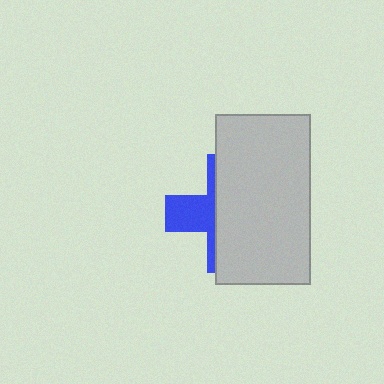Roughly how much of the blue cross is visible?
A small part of it is visible (roughly 34%).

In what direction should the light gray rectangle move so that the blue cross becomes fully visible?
The light gray rectangle should move right. That is the shortest direction to clear the overlap and leave the blue cross fully visible.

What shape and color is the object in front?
The object in front is a light gray rectangle.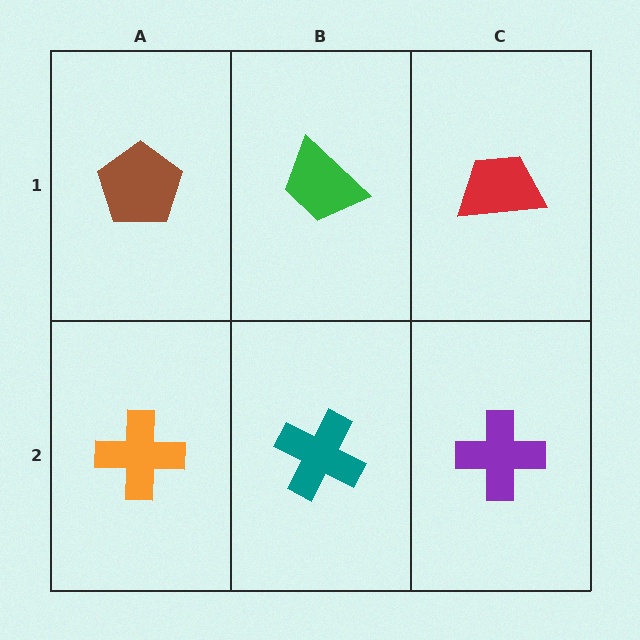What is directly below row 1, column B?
A teal cross.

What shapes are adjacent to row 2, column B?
A green trapezoid (row 1, column B), an orange cross (row 2, column A), a purple cross (row 2, column C).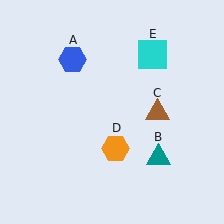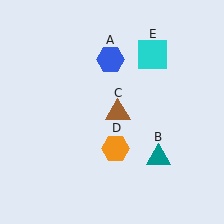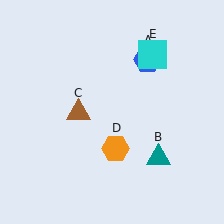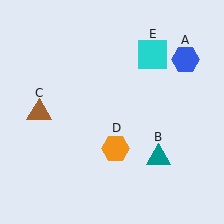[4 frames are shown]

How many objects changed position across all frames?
2 objects changed position: blue hexagon (object A), brown triangle (object C).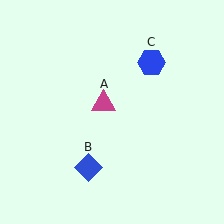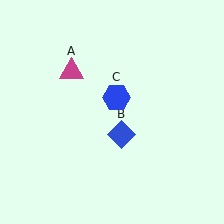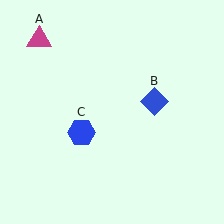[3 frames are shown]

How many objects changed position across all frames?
3 objects changed position: magenta triangle (object A), blue diamond (object B), blue hexagon (object C).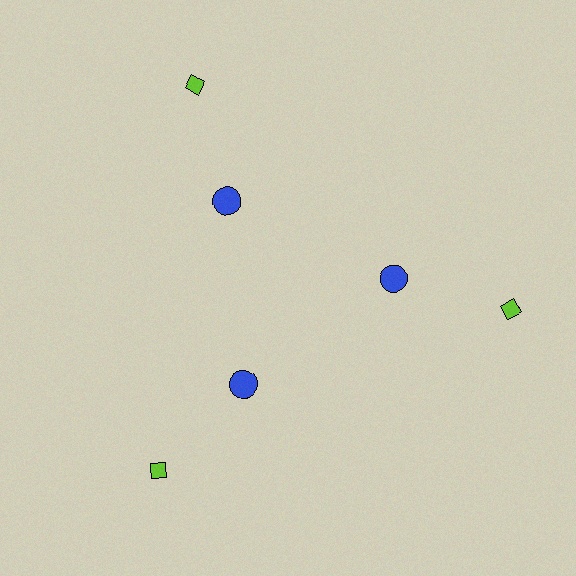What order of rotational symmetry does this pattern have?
This pattern has 3-fold rotational symmetry.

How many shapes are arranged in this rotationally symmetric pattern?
There are 6 shapes, arranged in 3 groups of 2.